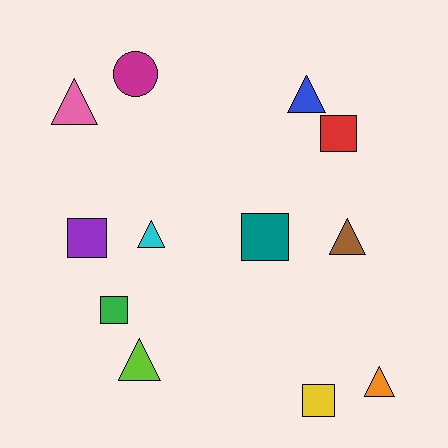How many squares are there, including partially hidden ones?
There are 5 squares.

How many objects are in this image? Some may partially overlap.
There are 12 objects.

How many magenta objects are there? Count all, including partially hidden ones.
There is 1 magenta object.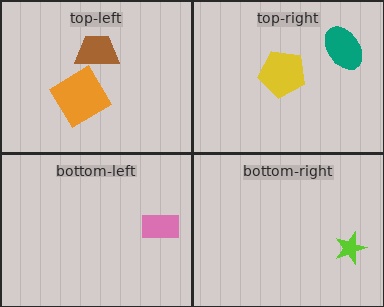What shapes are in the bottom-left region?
The pink rectangle.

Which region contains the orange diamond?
The top-left region.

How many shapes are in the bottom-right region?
1.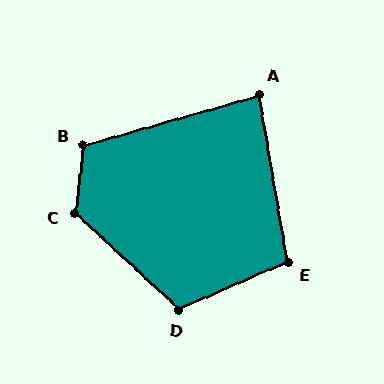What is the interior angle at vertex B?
Approximately 112 degrees (obtuse).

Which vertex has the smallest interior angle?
A, at approximately 83 degrees.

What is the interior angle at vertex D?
Approximately 113 degrees (obtuse).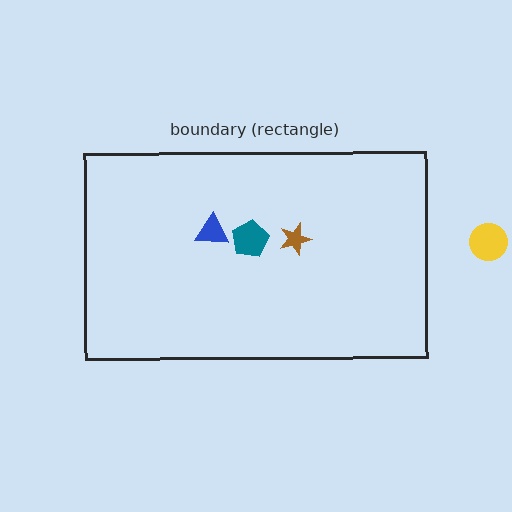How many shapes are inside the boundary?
3 inside, 1 outside.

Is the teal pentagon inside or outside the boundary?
Inside.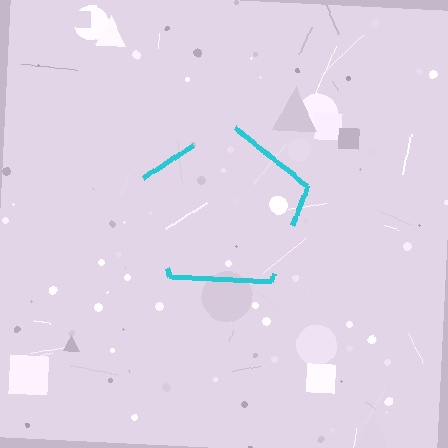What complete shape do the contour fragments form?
The contour fragments form a pentagon.